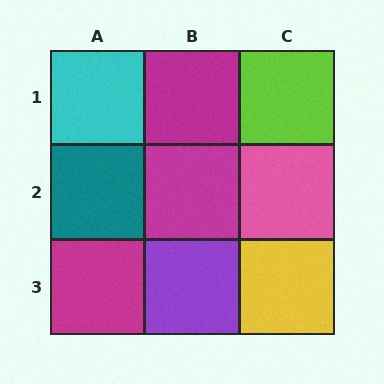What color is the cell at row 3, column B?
Purple.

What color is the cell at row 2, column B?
Magenta.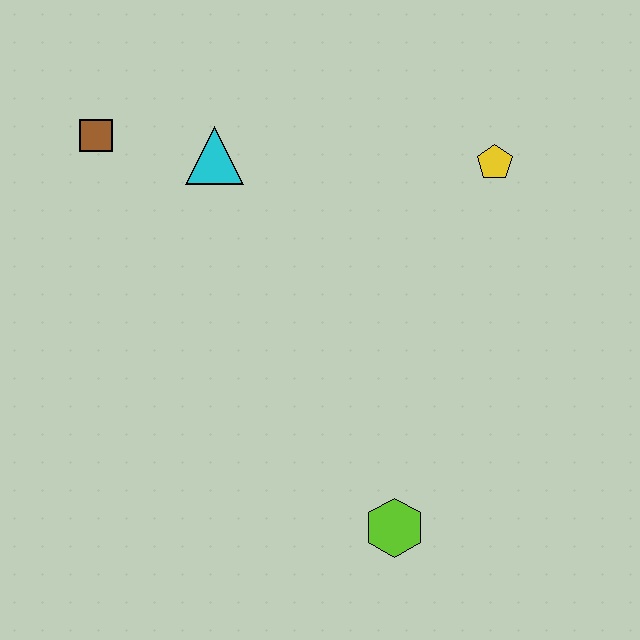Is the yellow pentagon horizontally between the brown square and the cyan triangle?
No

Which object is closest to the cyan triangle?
The brown square is closest to the cyan triangle.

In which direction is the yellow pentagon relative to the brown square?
The yellow pentagon is to the right of the brown square.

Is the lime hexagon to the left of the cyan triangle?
No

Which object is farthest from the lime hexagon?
The brown square is farthest from the lime hexagon.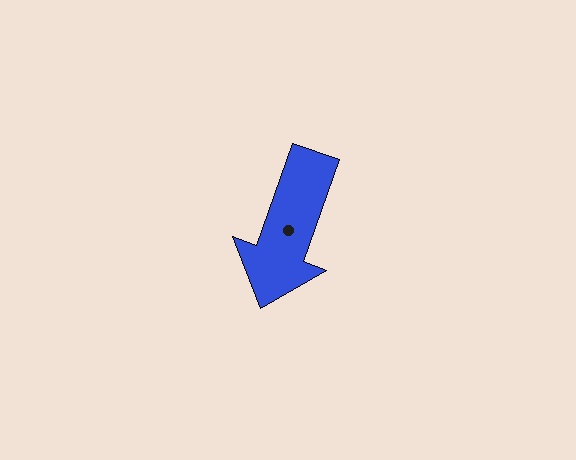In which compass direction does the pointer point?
South.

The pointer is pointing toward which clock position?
Roughly 7 o'clock.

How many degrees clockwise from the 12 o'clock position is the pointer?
Approximately 200 degrees.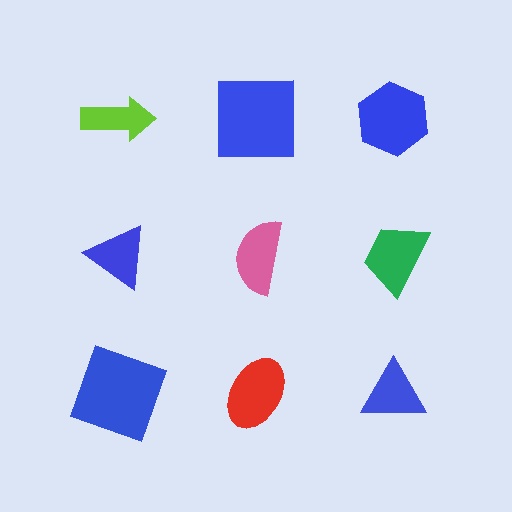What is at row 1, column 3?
A blue hexagon.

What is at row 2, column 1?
A blue triangle.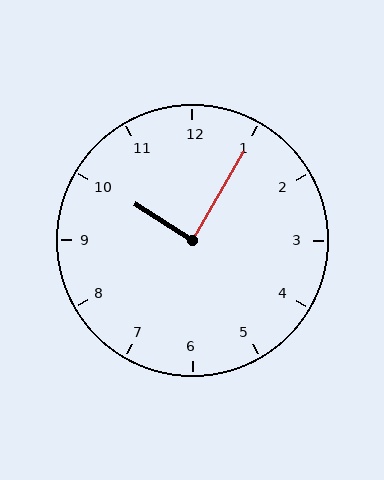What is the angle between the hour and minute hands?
Approximately 88 degrees.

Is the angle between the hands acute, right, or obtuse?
It is right.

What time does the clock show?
10:05.